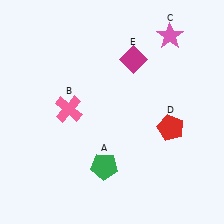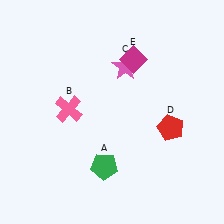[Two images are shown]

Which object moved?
The pink star (C) moved left.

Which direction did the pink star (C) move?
The pink star (C) moved left.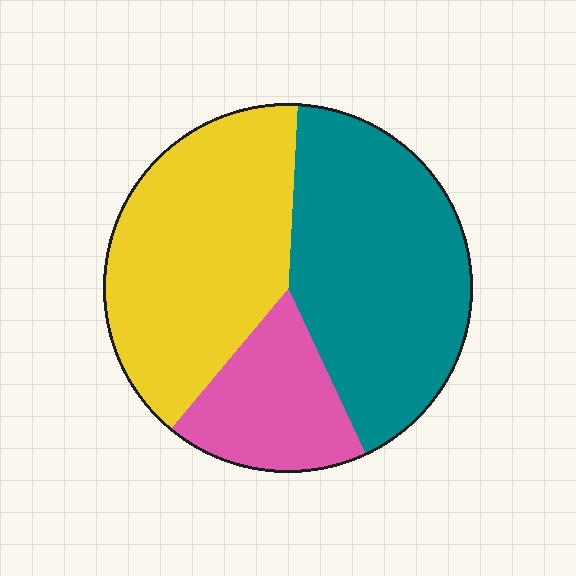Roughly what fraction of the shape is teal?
Teal covers roughly 40% of the shape.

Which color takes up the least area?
Pink, at roughly 20%.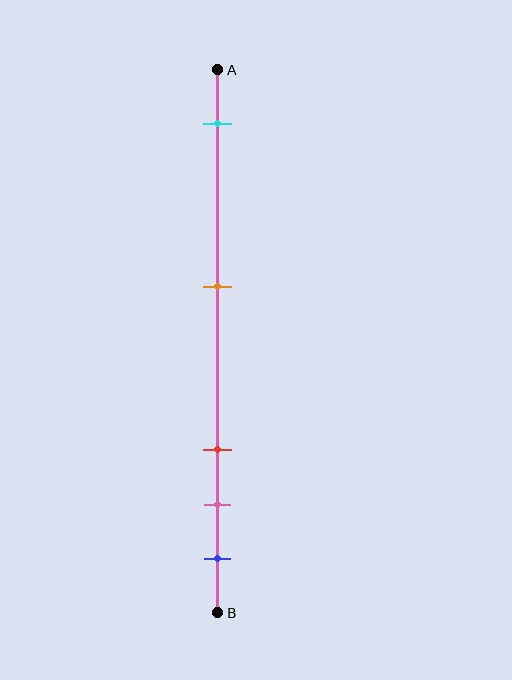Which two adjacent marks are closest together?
The pink and blue marks are the closest adjacent pair.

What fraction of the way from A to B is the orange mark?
The orange mark is approximately 40% (0.4) of the way from A to B.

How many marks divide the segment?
There are 5 marks dividing the segment.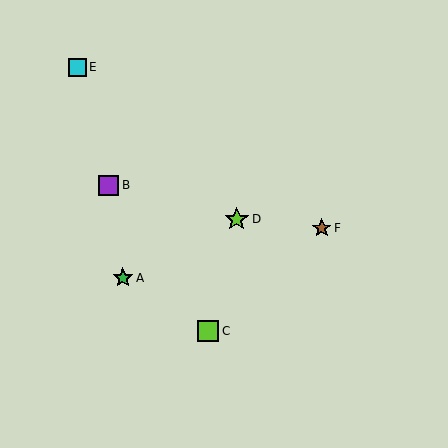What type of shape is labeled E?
Shape E is a cyan square.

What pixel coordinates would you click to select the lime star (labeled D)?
Click at (237, 219) to select the lime star D.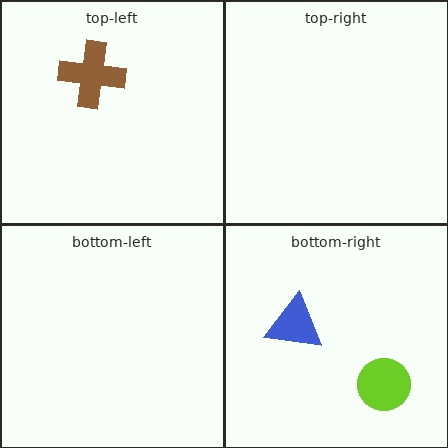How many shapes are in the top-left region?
1.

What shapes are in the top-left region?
The brown cross.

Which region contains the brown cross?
The top-left region.